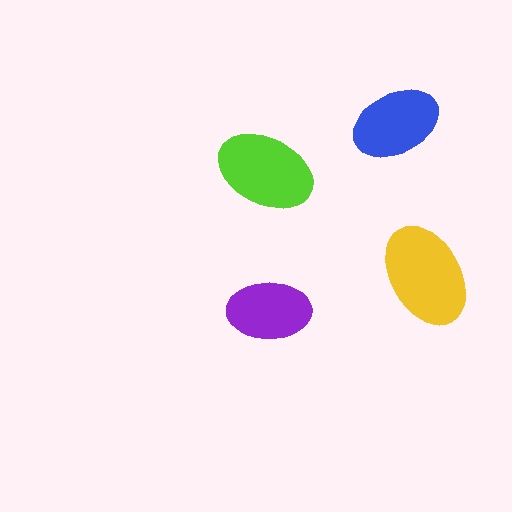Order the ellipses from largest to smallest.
the yellow one, the lime one, the blue one, the purple one.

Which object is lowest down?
The purple ellipse is bottommost.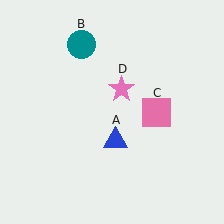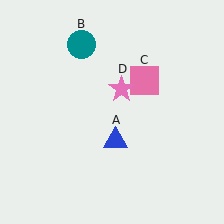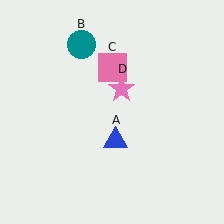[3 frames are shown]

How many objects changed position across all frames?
1 object changed position: pink square (object C).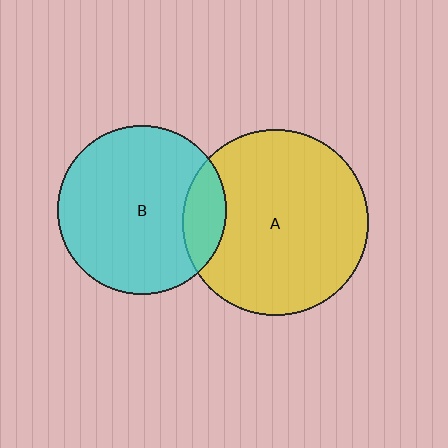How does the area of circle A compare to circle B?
Approximately 1.2 times.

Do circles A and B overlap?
Yes.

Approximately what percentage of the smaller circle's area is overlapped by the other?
Approximately 15%.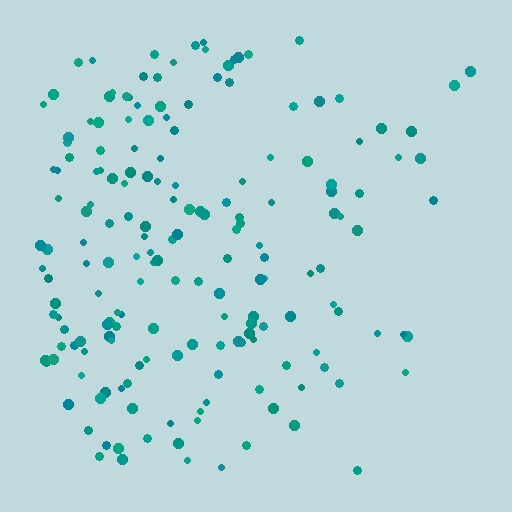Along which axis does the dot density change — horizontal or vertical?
Horizontal.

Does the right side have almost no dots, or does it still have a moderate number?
Still a moderate number, just noticeably fewer than the left.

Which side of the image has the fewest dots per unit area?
The right.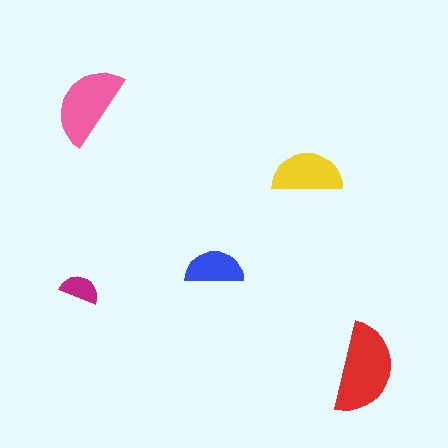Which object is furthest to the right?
The red semicircle is rightmost.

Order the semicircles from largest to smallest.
the red one, the pink one, the yellow one, the blue one, the magenta one.